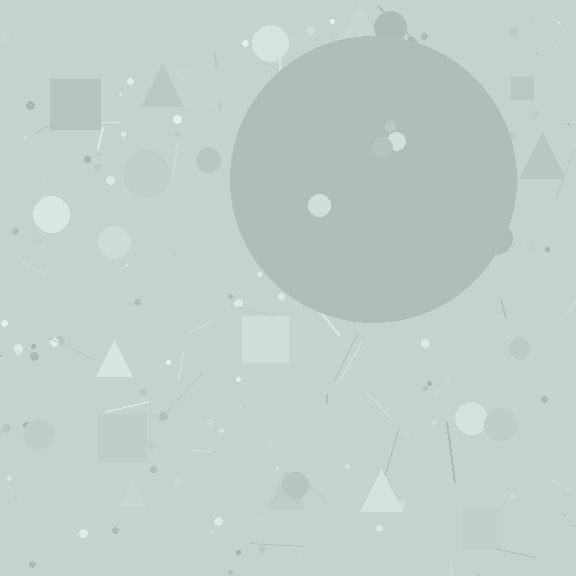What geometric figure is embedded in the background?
A circle is embedded in the background.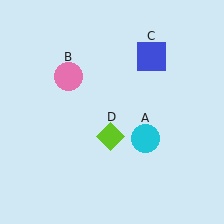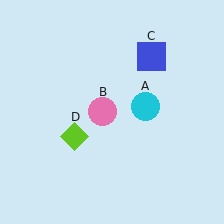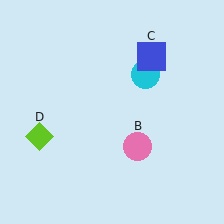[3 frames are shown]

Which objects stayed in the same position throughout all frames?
Blue square (object C) remained stationary.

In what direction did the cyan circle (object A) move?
The cyan circle (object A) moved up.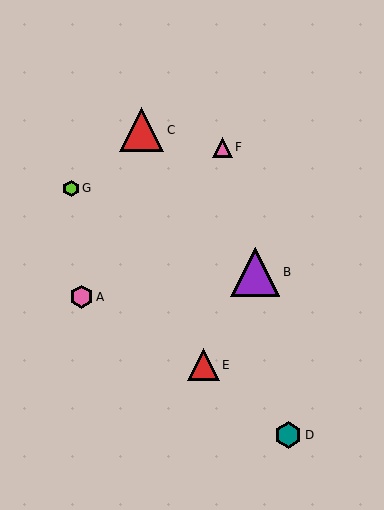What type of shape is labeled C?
Shape C is a red triangle.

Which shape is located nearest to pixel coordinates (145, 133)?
The red triangle (labeled C) at (141, 130) is nearest to that location.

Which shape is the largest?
The purple triangle (labeled B) is the largest.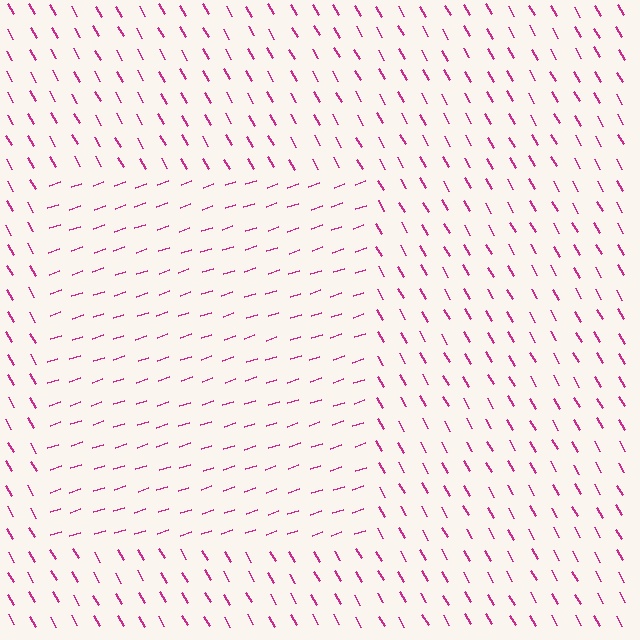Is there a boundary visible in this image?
Yes, there is a texture boundary formed by a change in line orientation.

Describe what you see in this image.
The image is filled with small magenta line segments. A rectangle region in the image has lines oriented differently from the surrounding lines, creating a visible texture boundary.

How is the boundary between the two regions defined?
The boundary is defined purely by a change in line orientation (approximately 79 degrees difference). All lines are the same color and thickness.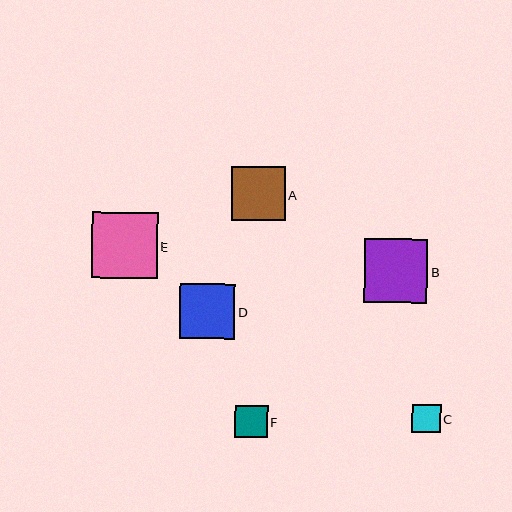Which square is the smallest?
Square C is the smallest with a size of approximately 29 pixels.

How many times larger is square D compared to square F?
Square D is approximately 1.7 times the size of square F.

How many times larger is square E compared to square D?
Square E is approximately 1.2 times the size of square D.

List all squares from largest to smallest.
From largest to smallest: E, B, D, A, F, C.